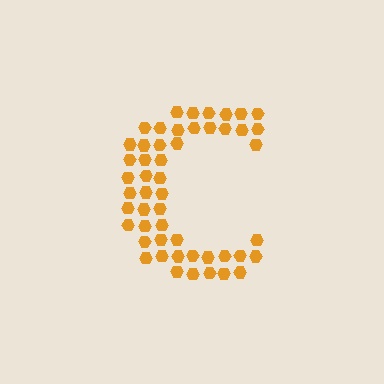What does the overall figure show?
The overall figure shows the letter C.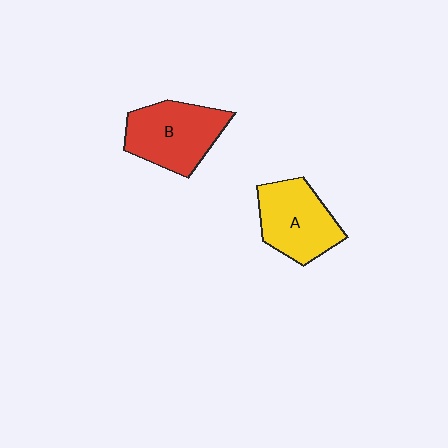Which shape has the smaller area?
Shape A (yellow).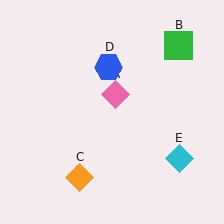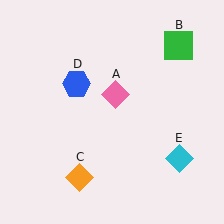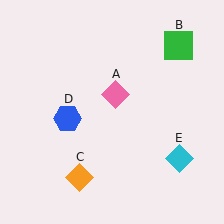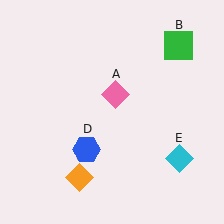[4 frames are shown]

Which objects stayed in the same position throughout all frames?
Pink diamond (object A) and green square (object B) and orange diamond (object C) and cyan diamond (object E) remained stationary.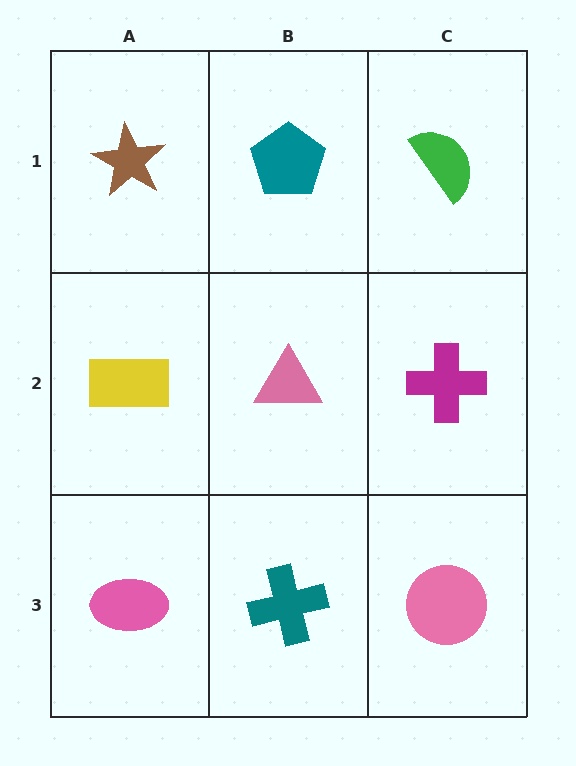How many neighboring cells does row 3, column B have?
3.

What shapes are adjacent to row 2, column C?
A green semicircle (row 1, column C), a pink circle (row 3, column C), a pink triangle (row 2, column B).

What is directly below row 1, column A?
A yellow rectangle.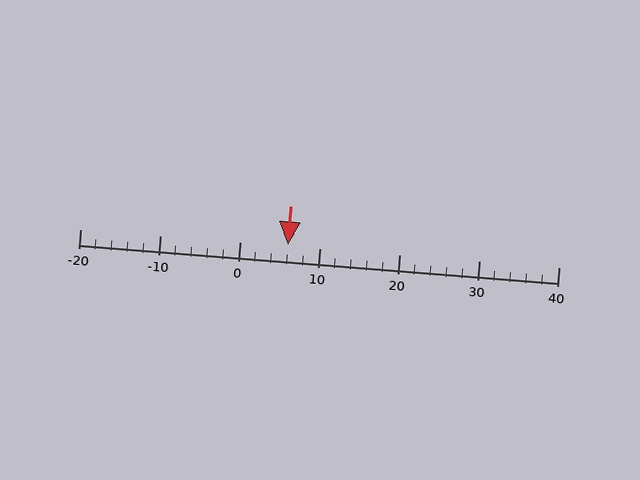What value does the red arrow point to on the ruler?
The red arrow points to approximately 6.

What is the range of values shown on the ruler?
The ruler shows values from -20 to 40.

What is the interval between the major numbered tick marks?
The major tick marks are spaced 10 units apart.